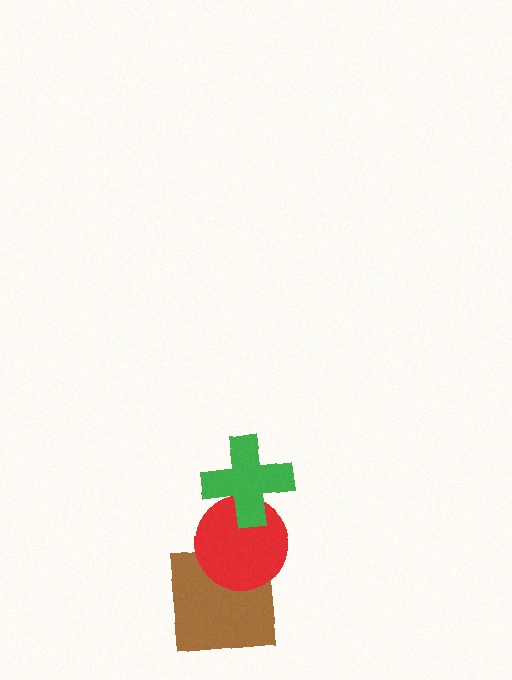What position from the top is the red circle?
The red circle is 2nd from the top.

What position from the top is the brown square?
The brown square is 3rd from the top.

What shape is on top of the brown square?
The red circle is on top of the brown square.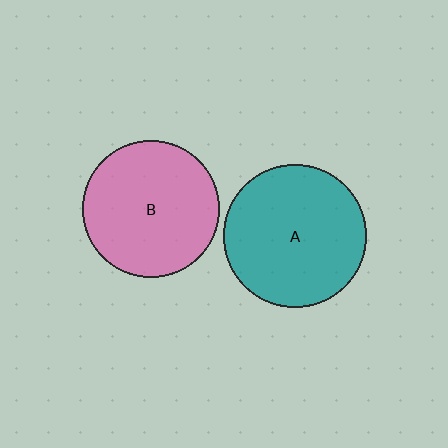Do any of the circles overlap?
No, none of the circles overlap.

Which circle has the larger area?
Circle A (teal).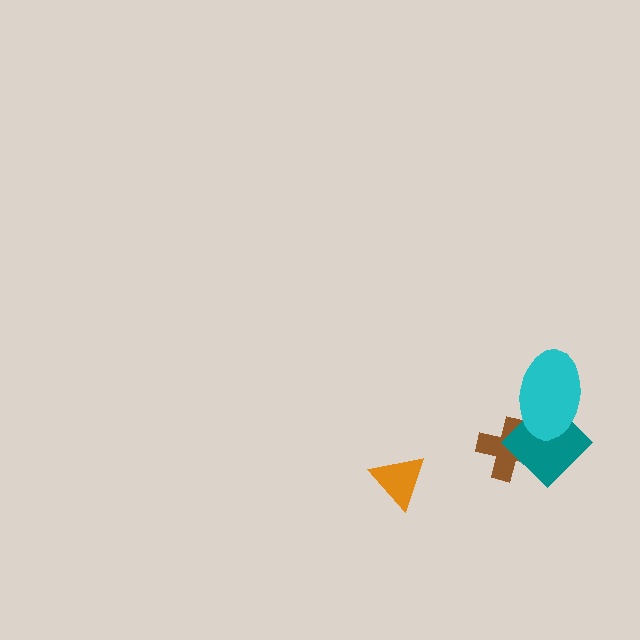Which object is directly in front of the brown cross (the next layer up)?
The teal diamond is directly in front of the brown cross.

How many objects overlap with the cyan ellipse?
2 objects overlap with the cyan ellipse.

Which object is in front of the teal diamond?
The cyan ellipse is in front of the teal diamond.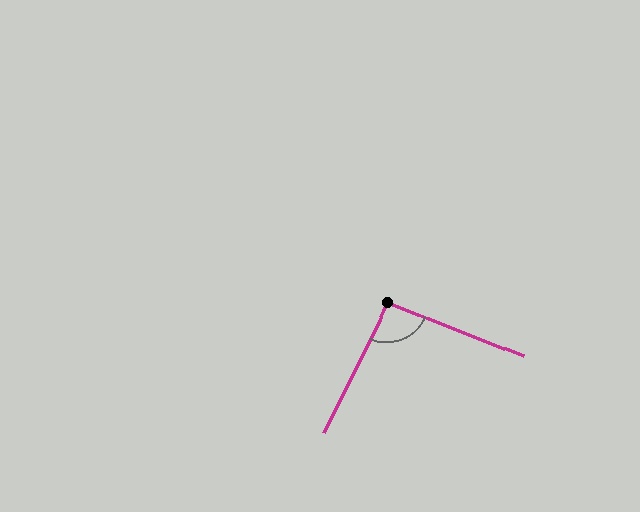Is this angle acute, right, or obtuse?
It is approximately a right angle.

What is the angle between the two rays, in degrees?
Approximately 95 degrees.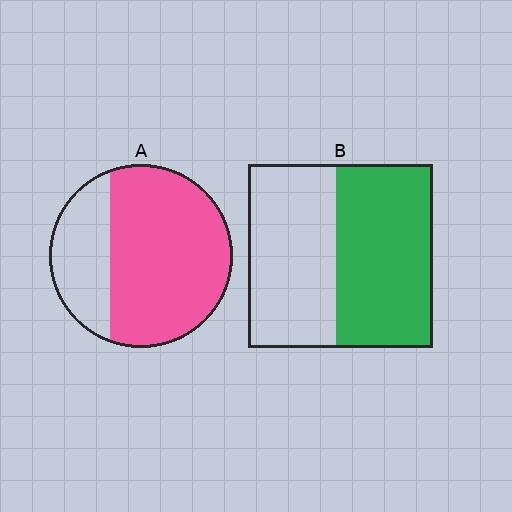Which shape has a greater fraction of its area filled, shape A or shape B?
Shape A.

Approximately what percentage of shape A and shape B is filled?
A is approximately 70% and B is approximately 50%.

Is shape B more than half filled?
Roughly half.